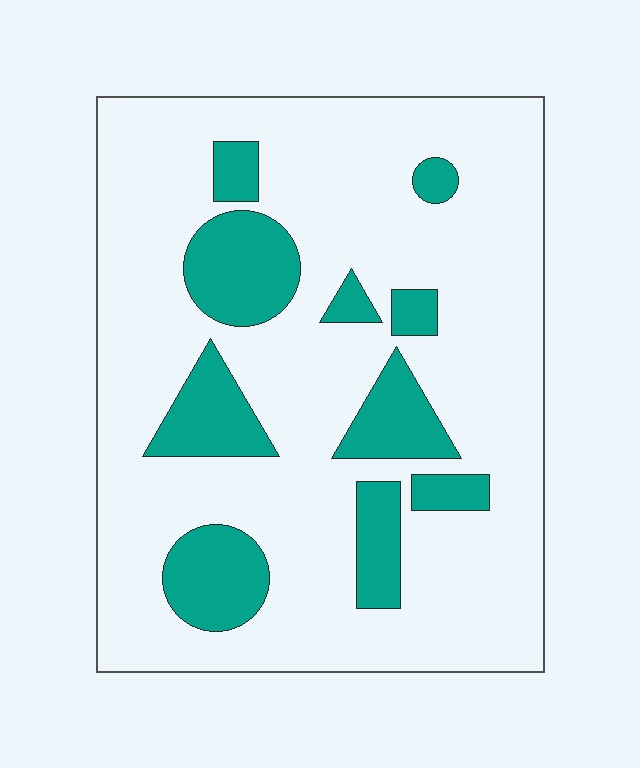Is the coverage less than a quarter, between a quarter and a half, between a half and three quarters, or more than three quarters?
Less than a quarter.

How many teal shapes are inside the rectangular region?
10.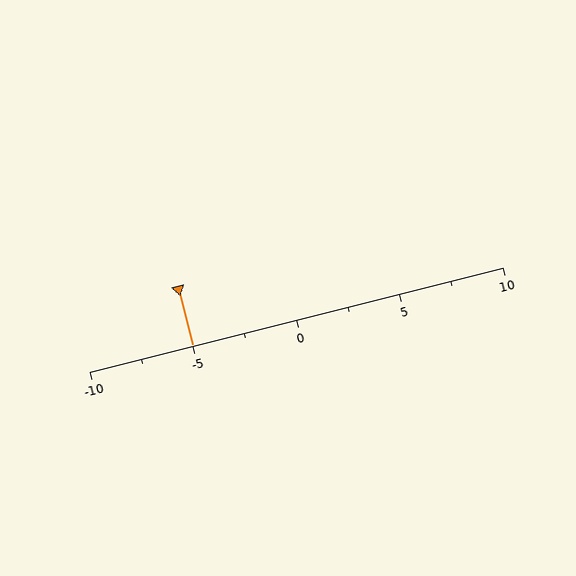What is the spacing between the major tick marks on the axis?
The major ticks are spaced 5 apart.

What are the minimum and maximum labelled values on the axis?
The axis runs from -10 to 10.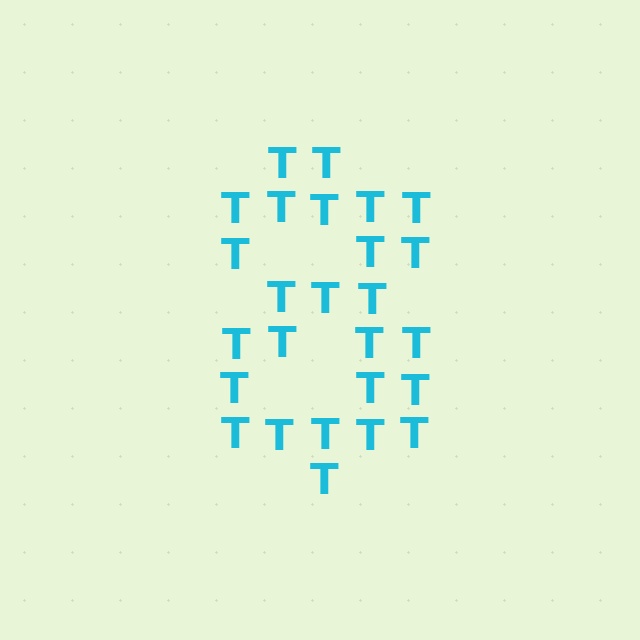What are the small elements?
The small elements are letter T's.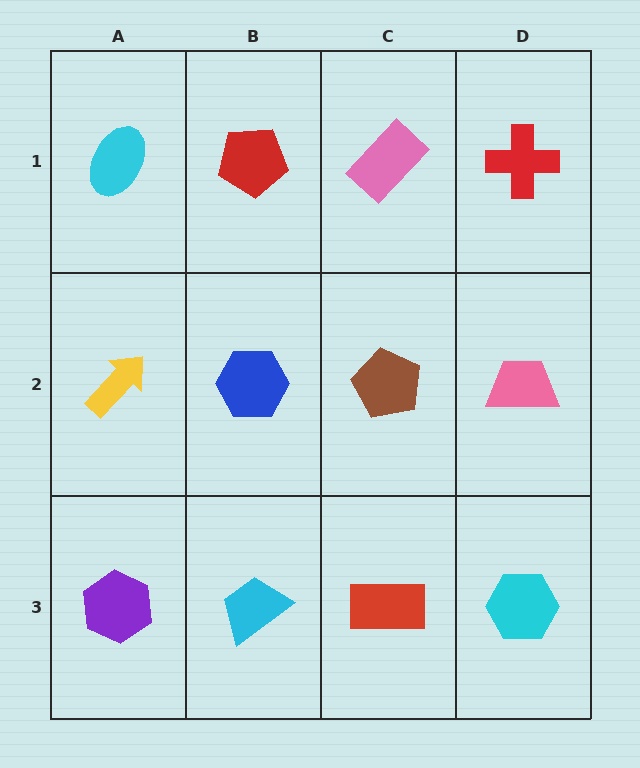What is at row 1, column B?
A red pentagon.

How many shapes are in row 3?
4 shapes.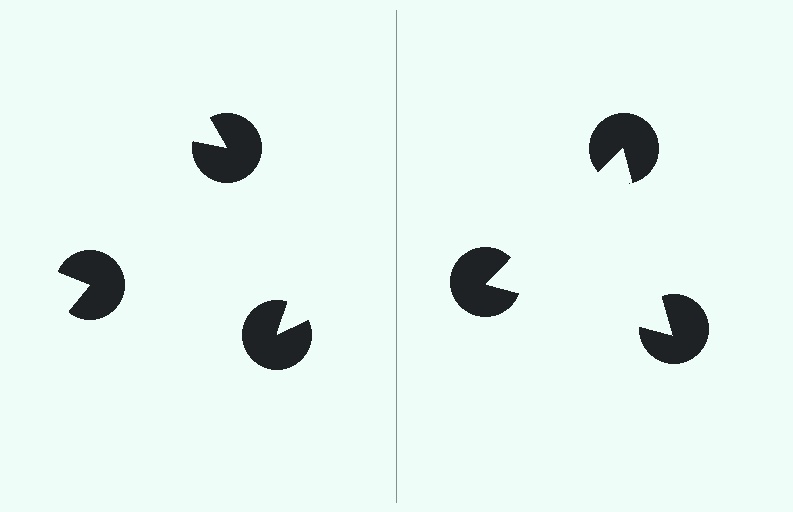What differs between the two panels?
The pac-man discs are positioned identically on both sides; only the wedge orientations differ. On the right they align to a triangle; on the left they are misaligned.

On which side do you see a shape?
An illusory triangle appears on the right side. On the left side the wedge cuts are rotated, so no coherent shape forms.